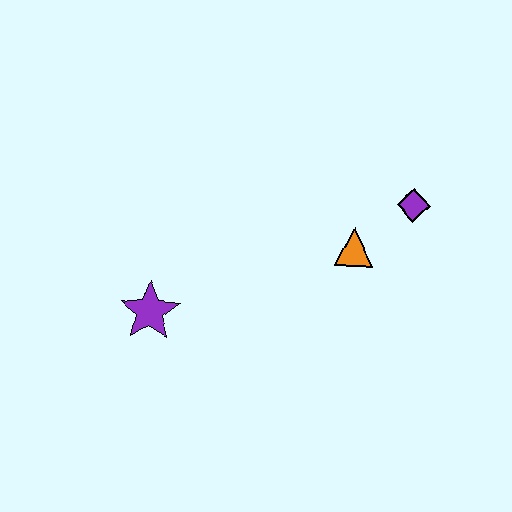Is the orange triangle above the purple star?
Yes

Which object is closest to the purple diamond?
The orange triangle is closest to the purple diamond.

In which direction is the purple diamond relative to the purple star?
The purple diamond is to the right of the purple star.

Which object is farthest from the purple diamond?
The purple star is farthest from the purple diamond.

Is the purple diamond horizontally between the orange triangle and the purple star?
No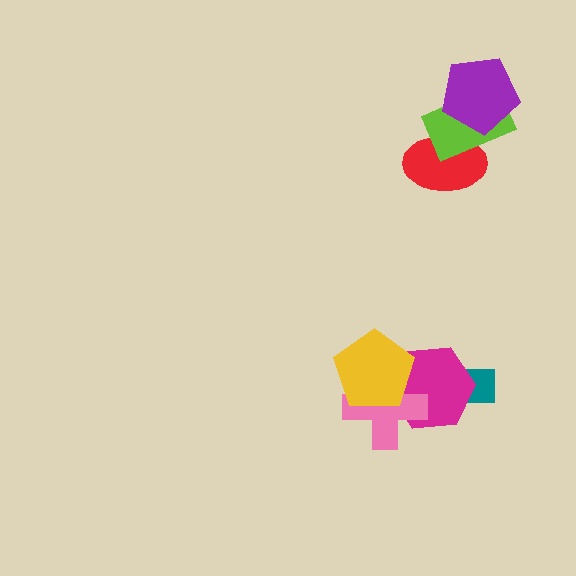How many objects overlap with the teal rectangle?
1 object overlaps with the teal rectangle.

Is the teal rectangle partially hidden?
Yes, it is partially covered by another shape.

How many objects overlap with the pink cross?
2 objects overlap with the pink cross.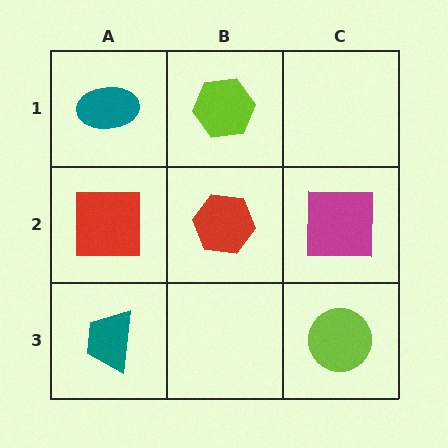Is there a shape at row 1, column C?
No, that cell is empty.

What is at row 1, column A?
A teal ellipse.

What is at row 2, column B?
A red hexagon.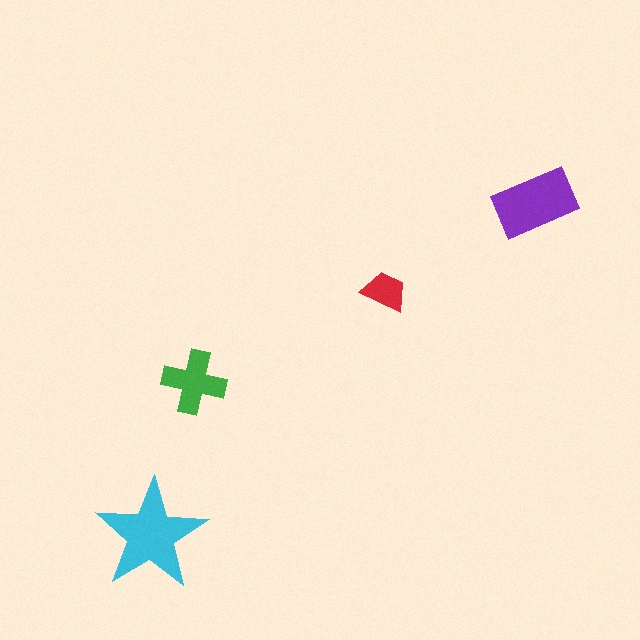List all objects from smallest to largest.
The red trapezoid, the green cross, the purple rectangle, the cyan star.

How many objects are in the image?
There are 4 objects in the image.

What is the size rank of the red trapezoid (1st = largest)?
4th.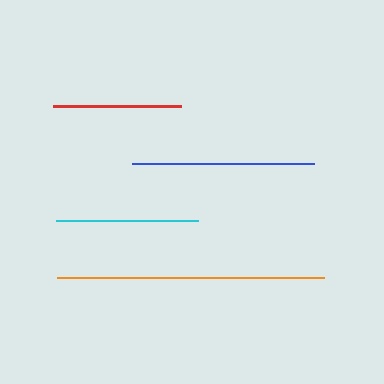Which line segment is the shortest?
The red line is the shortest at approximately 129 pixels.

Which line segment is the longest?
The orange line is the longest at approximately 268 pixels.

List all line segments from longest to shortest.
From longest to shortest: orange, blue, cyan, red.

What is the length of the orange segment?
The orange segment is approximately 268 pixels long.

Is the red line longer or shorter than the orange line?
The orange line is longer than the red line.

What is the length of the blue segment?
The blue segment is approximately 182 pixels long.